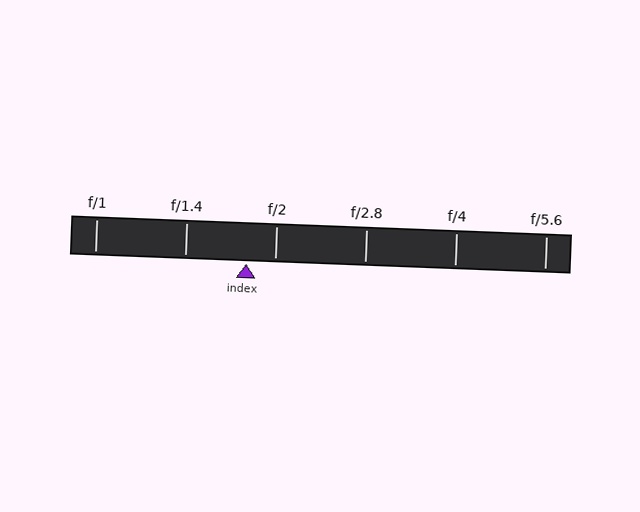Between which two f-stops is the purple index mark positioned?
The index mark is between f/1.4 and f/2.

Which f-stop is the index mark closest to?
The index mark is closest to f/2.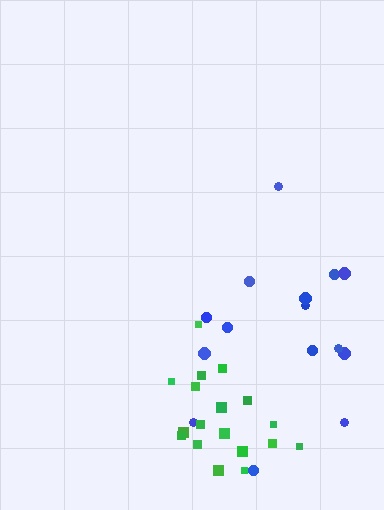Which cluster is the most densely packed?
Green.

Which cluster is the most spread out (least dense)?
Blue.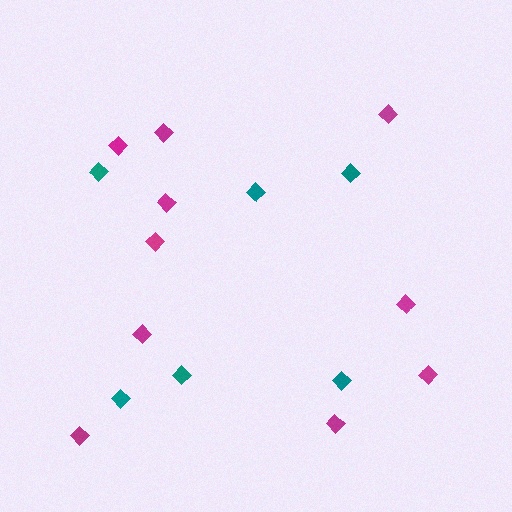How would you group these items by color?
There are 2 groups: one group of magenta diamonds (10) and one group of teal diamonds (6).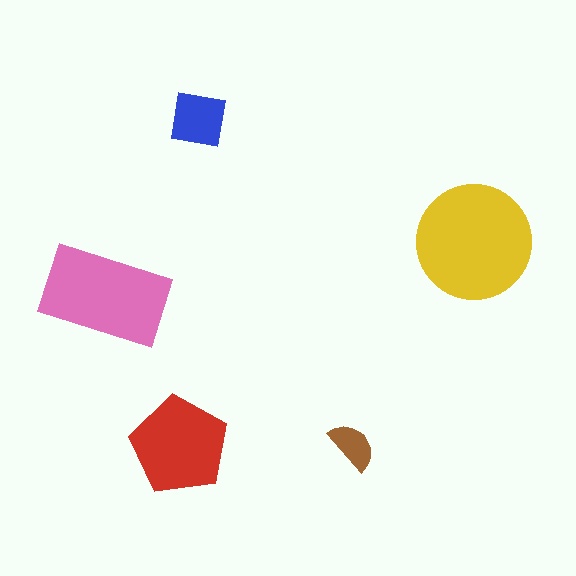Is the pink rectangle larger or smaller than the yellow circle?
Smaller.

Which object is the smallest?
The brown semicircle.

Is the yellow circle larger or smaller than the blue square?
Larger.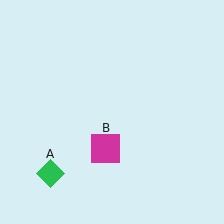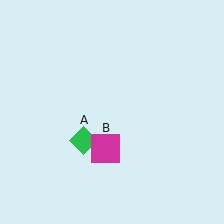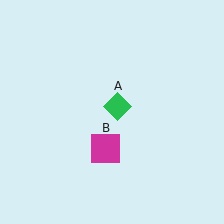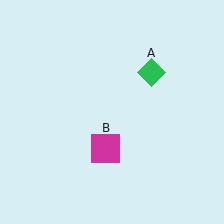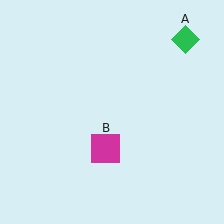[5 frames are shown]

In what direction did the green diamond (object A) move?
The green diamond (object A) moved up and to the right.